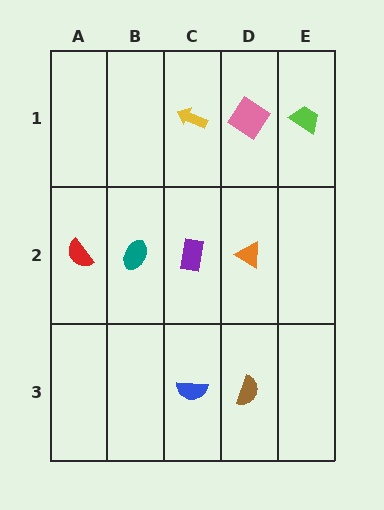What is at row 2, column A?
A red semicircle.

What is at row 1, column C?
A yellow arrow.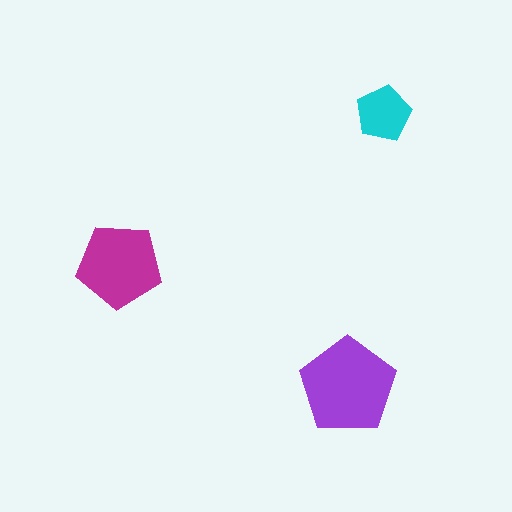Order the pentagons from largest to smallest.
the purple one, the magenta one, the cyan one.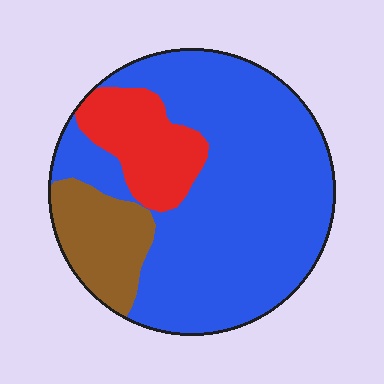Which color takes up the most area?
Blue, at roughly 70%.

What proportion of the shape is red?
Red covers about 15% of the shape.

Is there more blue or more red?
Blue.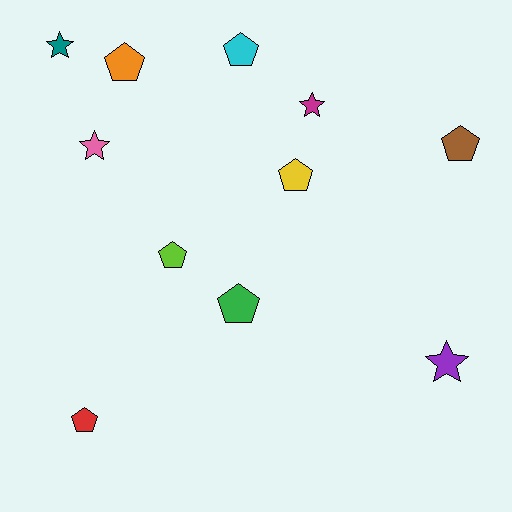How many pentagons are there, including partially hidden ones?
There are 7 pentagons.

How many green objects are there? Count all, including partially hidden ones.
There is 1 green object.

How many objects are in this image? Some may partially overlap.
There are 11 objects.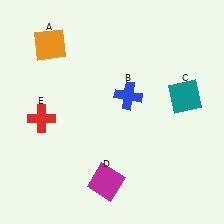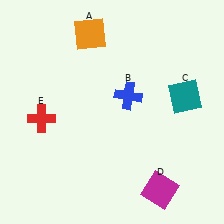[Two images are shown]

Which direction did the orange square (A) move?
The orange square (A) moved right.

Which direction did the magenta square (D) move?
The magenta square (D) moved right.